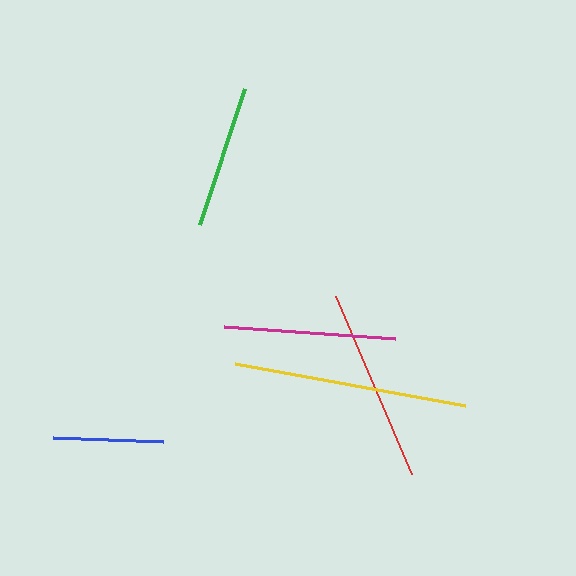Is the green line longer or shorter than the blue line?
The green line is longer than the blue line.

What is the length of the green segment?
The green segment is approximately 144 pixels long.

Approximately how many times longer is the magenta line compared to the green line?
The magenta line is approximately 1.2 times the length of the green line.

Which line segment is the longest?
The yellow line is the longest at approximately 234 pixels.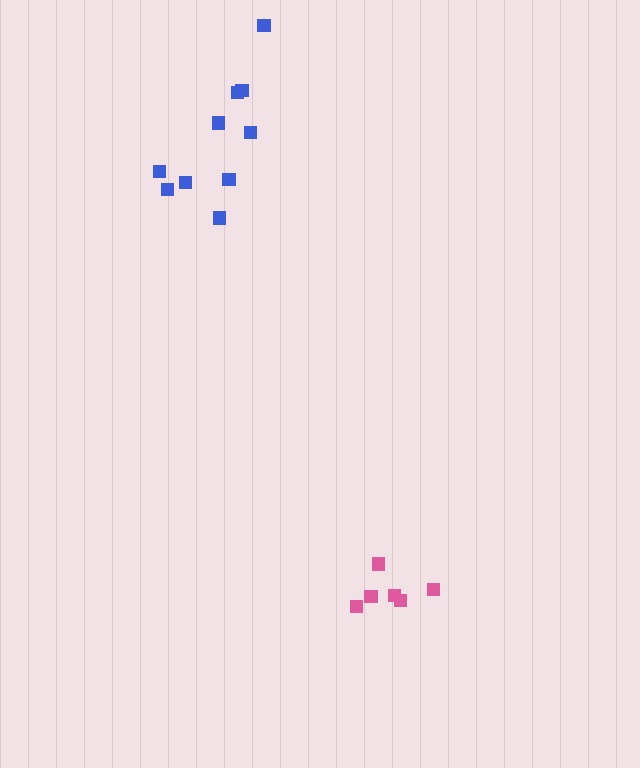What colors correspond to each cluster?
The clusters are colored: blue, pink.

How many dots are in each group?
Group 1: 10 dots, Group 2: 6 dots (16 total).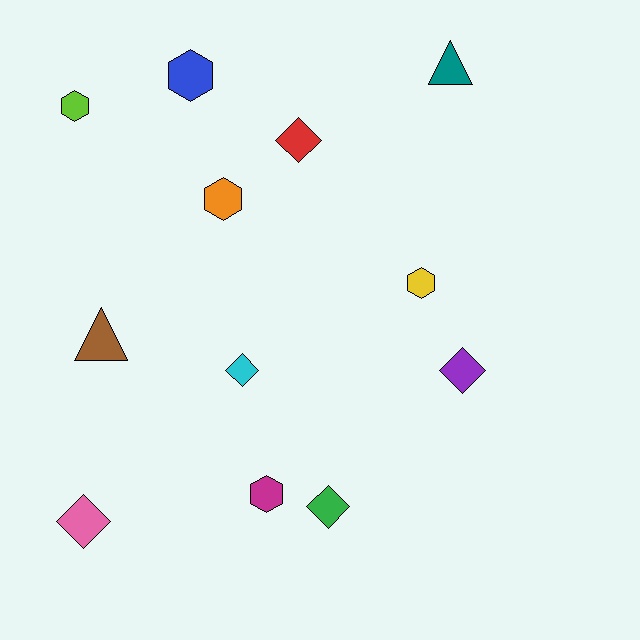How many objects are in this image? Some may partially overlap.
There are 12 objects.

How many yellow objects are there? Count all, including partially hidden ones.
There is 1 yellow object.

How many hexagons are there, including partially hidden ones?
There are 5 hexagons.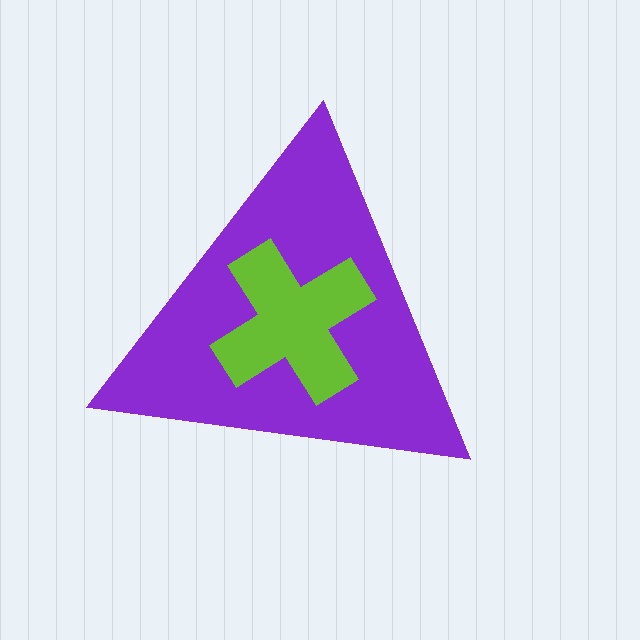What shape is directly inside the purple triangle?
The lime cross.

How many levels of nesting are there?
2.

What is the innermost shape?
The lime cross.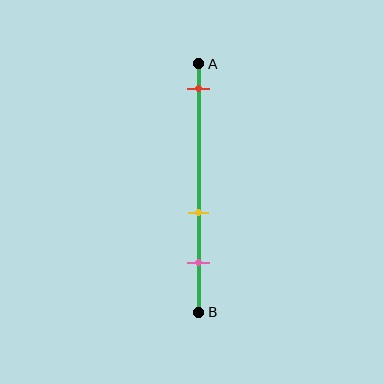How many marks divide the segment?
There are 3 marks dividing the segment.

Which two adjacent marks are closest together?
The yellow and pink marks are the closest adjacent pair.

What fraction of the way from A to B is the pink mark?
The pink mark is approximately 80% (0.8) of the way from A to B.